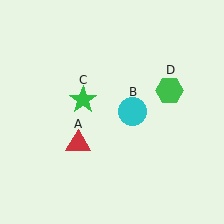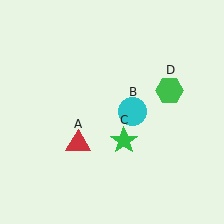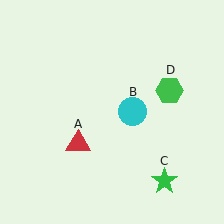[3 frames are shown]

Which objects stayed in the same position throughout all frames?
Red triangle (object A) and cyan circle (object B) and green hexagon (object D) remained stationary.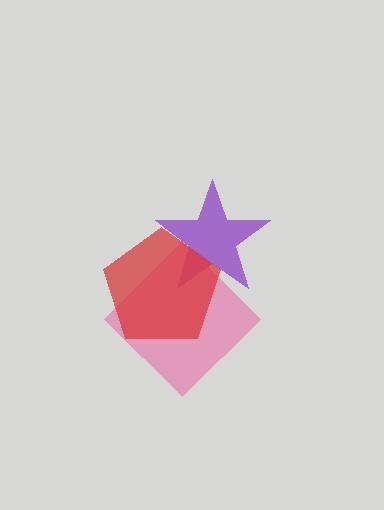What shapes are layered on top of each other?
The layered shapes are: a purple star, a pink diamond, a red pentagon.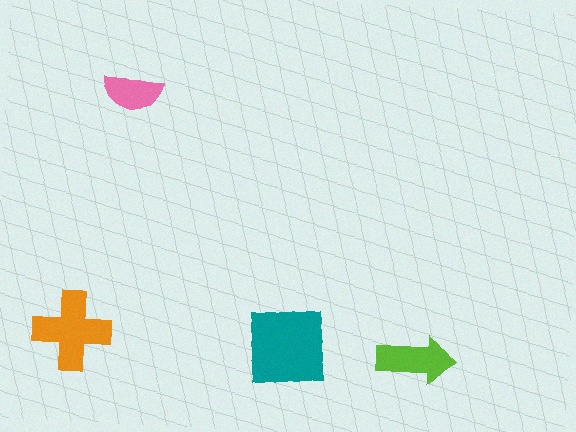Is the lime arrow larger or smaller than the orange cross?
Smaller.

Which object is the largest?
The teal square.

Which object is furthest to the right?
The lime arrow is rightmost.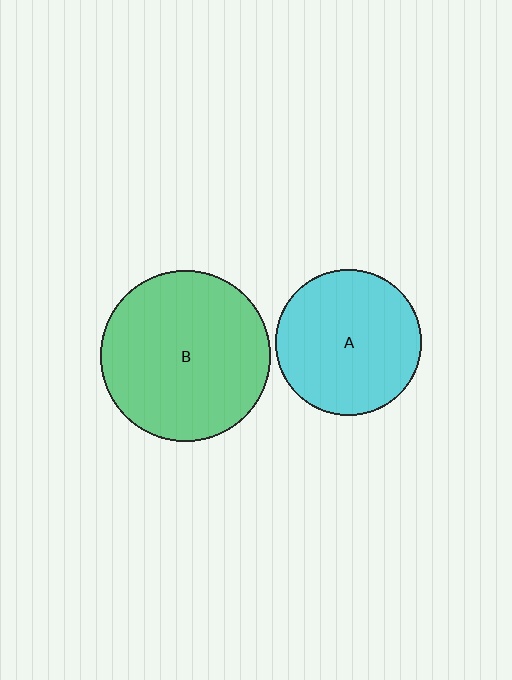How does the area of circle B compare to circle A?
Approximately 1.4 times.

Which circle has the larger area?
Circle B (green).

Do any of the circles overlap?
No, none of the circles overlap.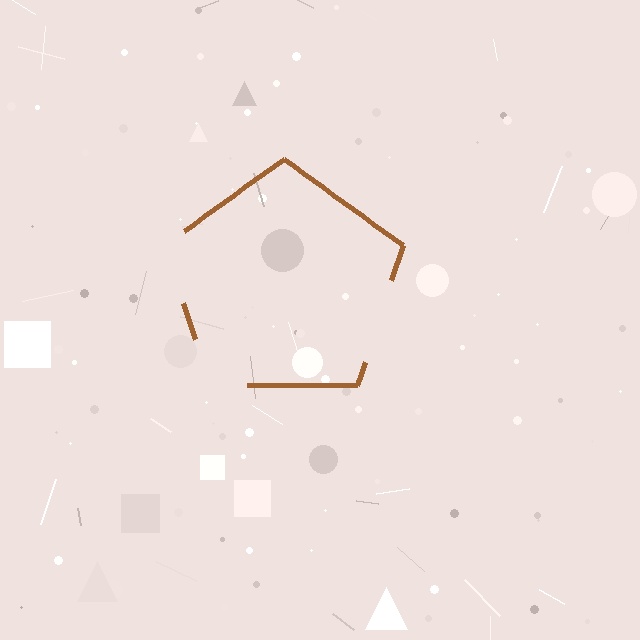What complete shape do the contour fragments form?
The contour fragments form a pentagon.